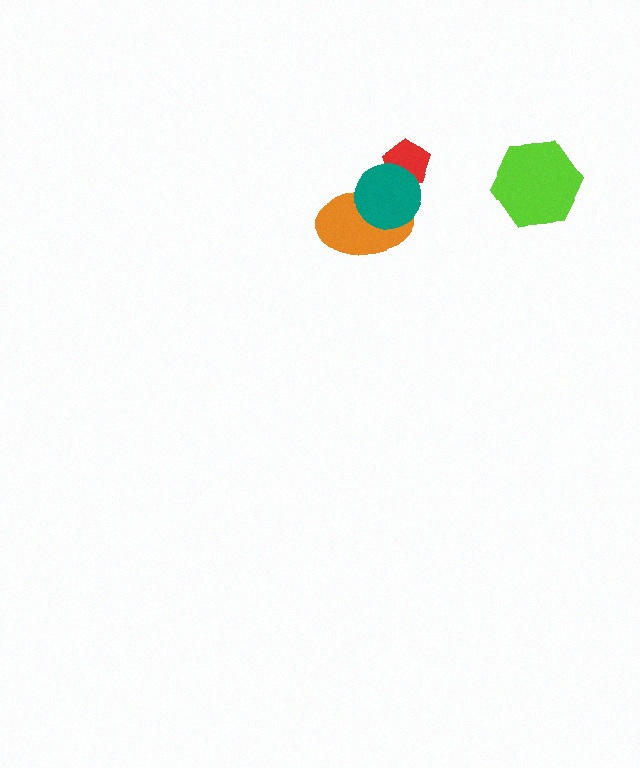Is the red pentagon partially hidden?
Yes, it is partially covered by another shape.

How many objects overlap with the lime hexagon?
0 objects overlap with the lime hexagon.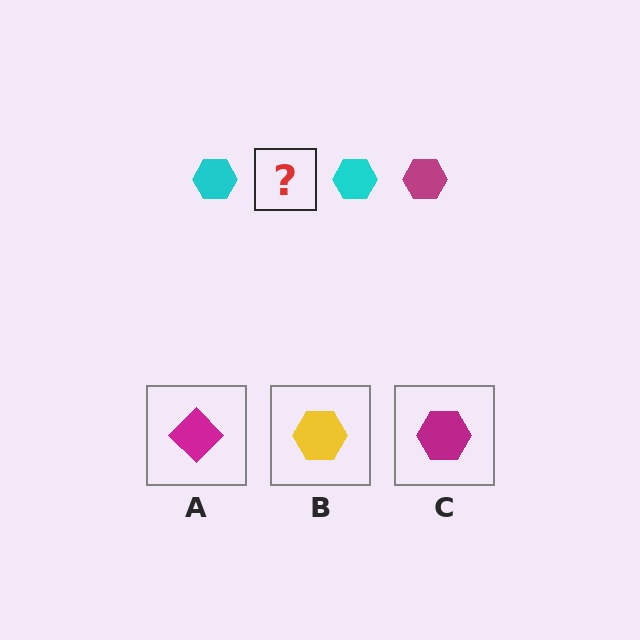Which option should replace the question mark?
Option C.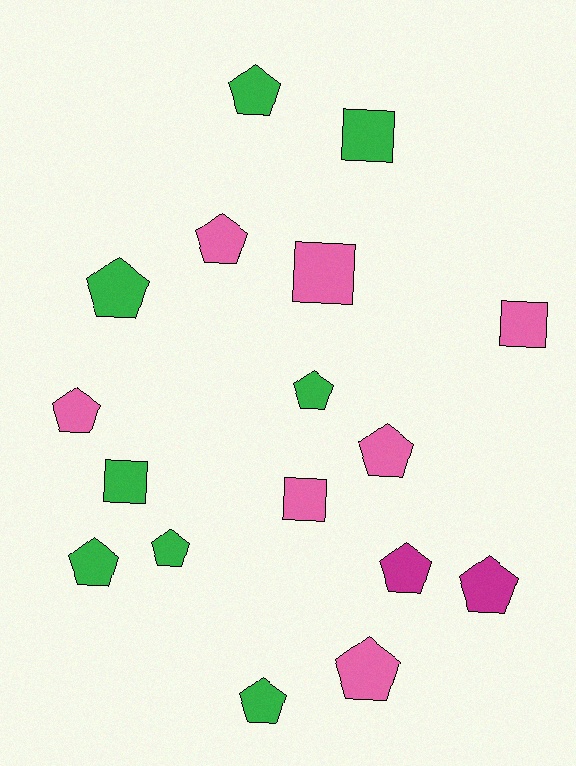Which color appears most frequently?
Green, with 8 objects.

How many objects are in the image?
There are 17 objects.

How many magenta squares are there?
There are no magenta squares.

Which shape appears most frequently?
Pentagon, with 12 objects.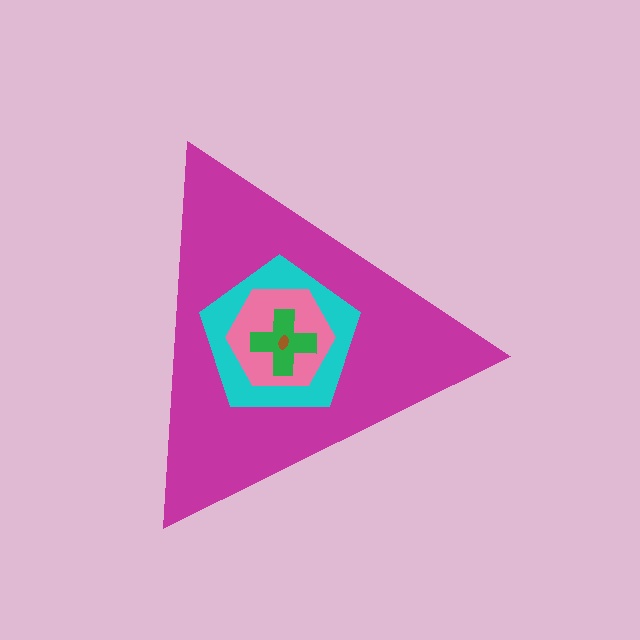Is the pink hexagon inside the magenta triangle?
Yes.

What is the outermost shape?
The magenta triangle.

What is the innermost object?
The brown ellipse.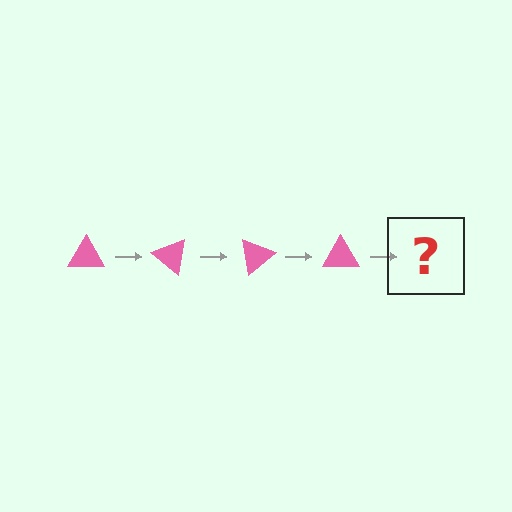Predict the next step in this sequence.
The next step is a pink triangle rotated 160 degrees.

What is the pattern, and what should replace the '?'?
The pattern is that the triangle rotates 40 degrees each step. The '?' should be a pink triangle rotated 160 degrees.